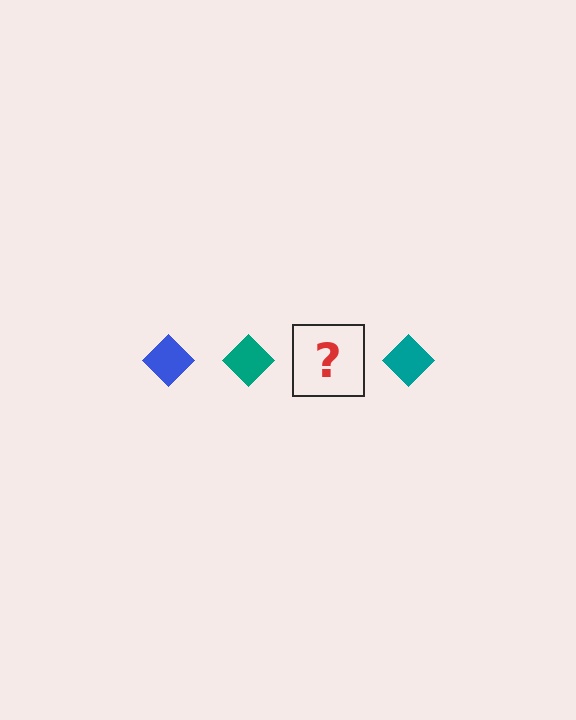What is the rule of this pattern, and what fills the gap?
The rule is that the pattern cycles through blue, teal diamonds. The gap should be filled with a blue diamond.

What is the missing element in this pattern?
The missing element is a blue diamond.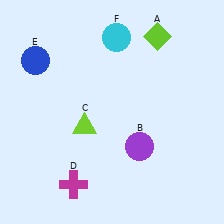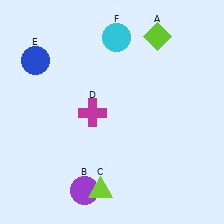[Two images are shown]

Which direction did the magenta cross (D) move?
The magenta cross (D) moved up.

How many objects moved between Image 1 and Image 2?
3 objects moved between the two images.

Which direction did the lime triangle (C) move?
The lime triangle (C) moved down.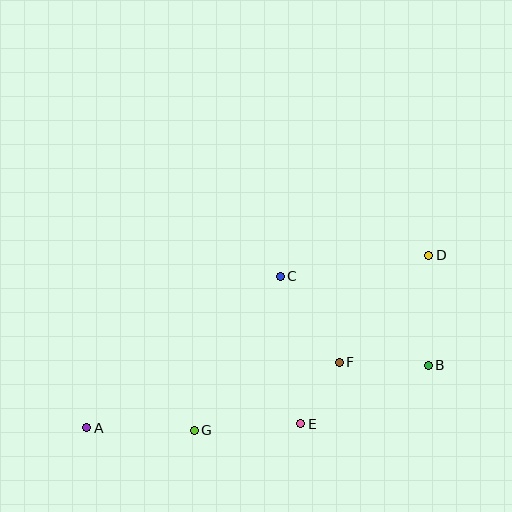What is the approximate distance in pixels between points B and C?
The distance between B and C is approximately 173 pixels.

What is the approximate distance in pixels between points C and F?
The distance between C and F is approximately 104 pixels.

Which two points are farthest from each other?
Points A and D are farthest from each other.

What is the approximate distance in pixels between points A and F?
The distance between A and F is approximately 261 pixels.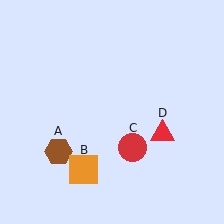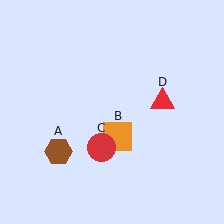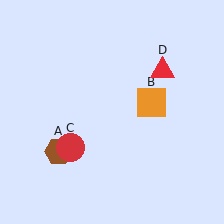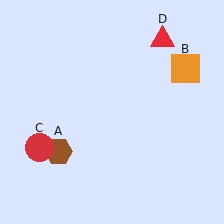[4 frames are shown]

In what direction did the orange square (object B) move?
The orange square (object B) moved up and to the right.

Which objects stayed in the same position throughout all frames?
Brown hexagon (object A) remained stationary.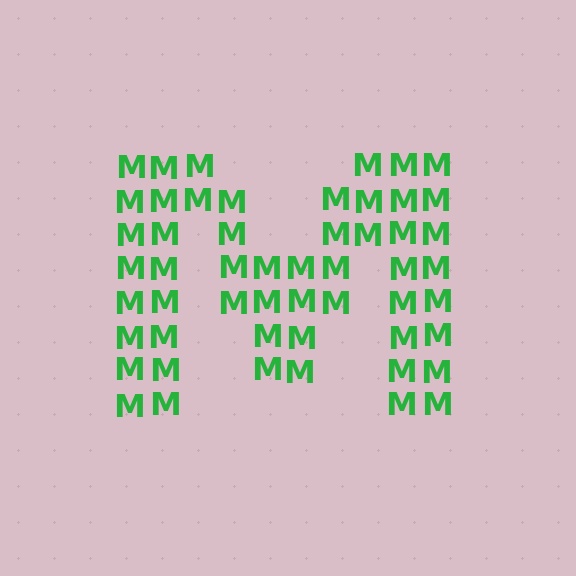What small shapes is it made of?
It is made of small letter M's.